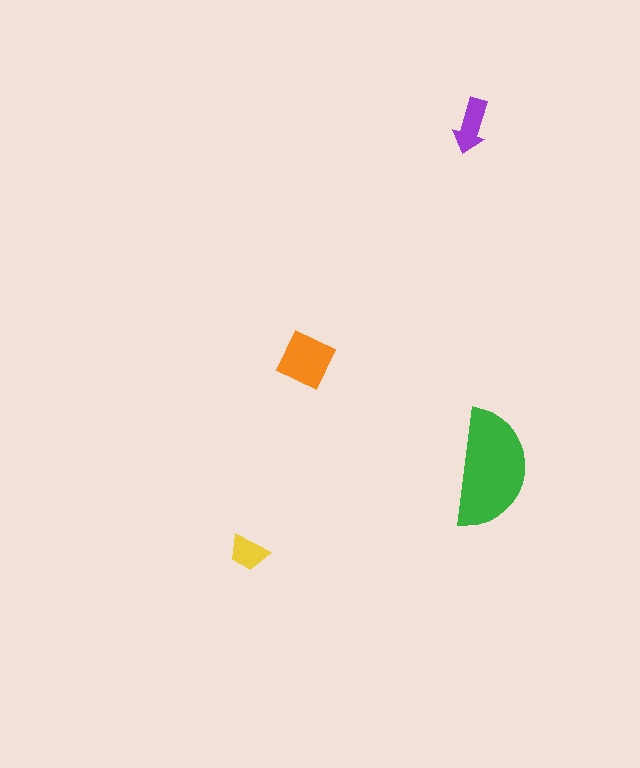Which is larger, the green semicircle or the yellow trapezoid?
The green semicircle.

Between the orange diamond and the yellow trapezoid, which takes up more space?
The orange diamond.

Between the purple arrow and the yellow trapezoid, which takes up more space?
The purple arrow.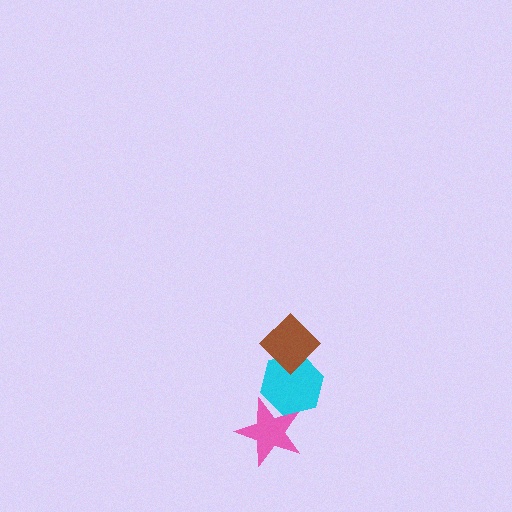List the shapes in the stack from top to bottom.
From top to bottom: the brown diamond, the cyan hexagon, the pink star.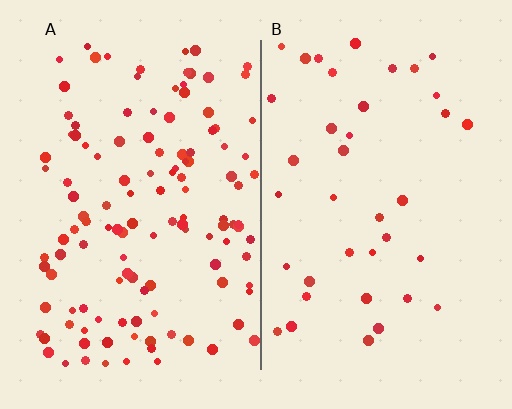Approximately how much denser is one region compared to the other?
Approximately 3.3× — region A over region B.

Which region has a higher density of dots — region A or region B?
A (the left).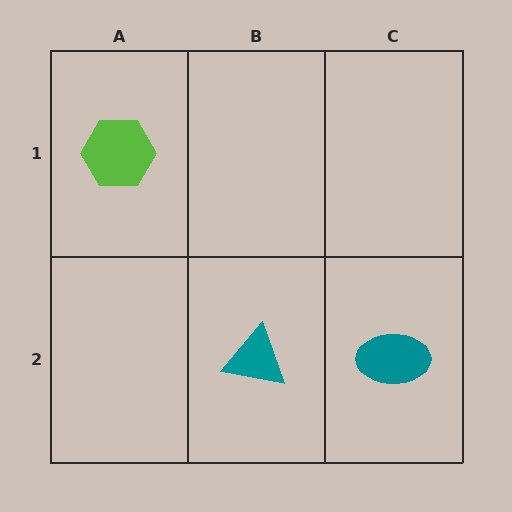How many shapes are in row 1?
1 shape.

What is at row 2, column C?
A teal ellipse.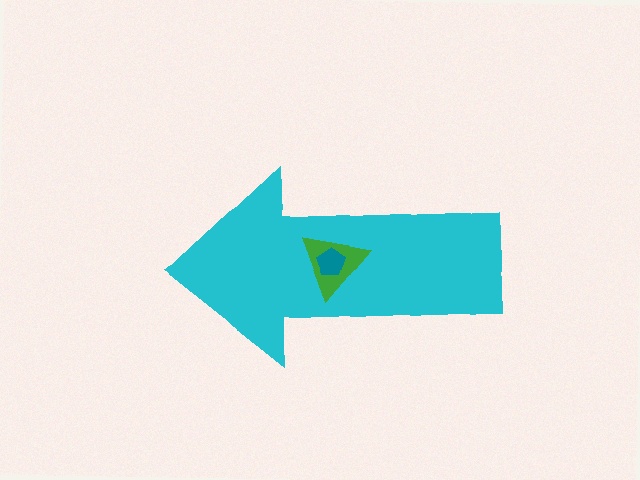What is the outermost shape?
The cyan arrow.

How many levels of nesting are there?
3.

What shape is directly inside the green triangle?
The teal pentagon.